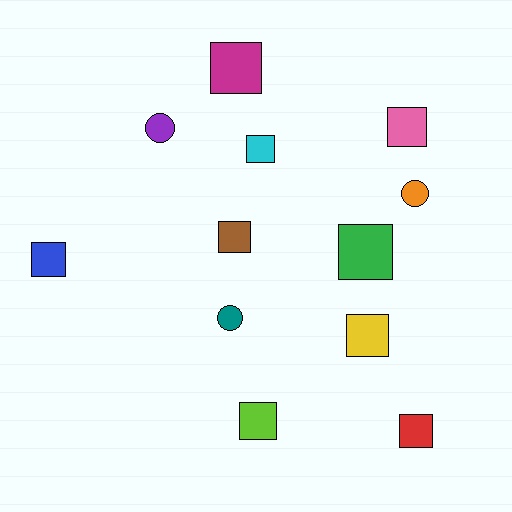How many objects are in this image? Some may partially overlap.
There are 12 objects.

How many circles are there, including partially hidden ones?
There are 3 circles.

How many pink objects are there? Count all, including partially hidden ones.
There is 1 pink object.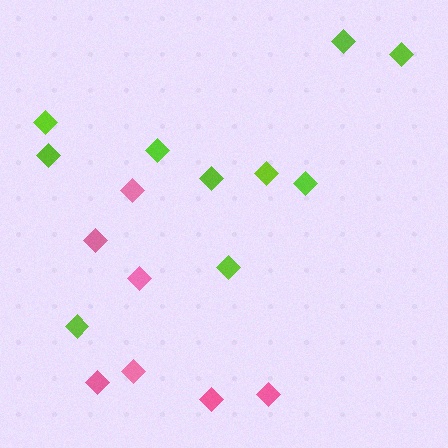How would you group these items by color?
There are 2 groups: one group of pink diamonds (7) and one group of lime diamonds (10).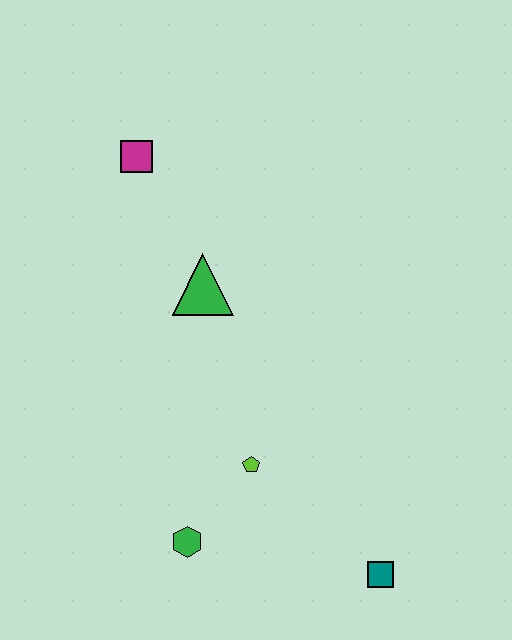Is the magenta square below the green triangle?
No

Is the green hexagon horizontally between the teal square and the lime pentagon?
No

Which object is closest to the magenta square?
The green triangle is closest to the magenta square.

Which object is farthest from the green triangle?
The teal square is farthest from the green triangle.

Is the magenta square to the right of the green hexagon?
No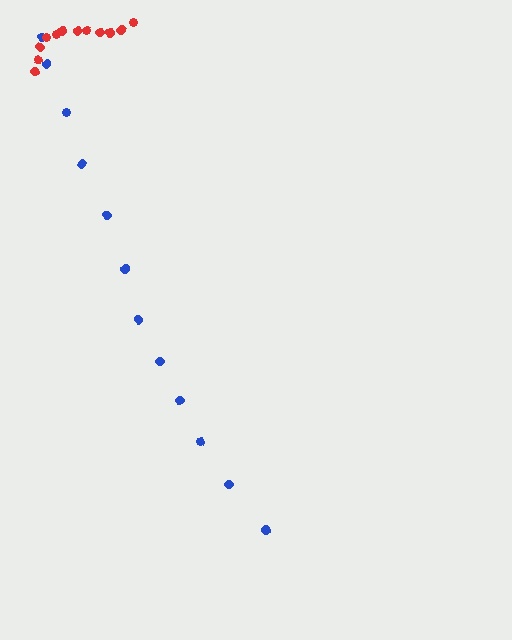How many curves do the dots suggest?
There are 2 distinct paths.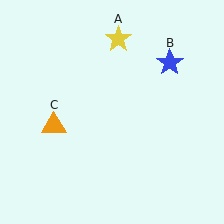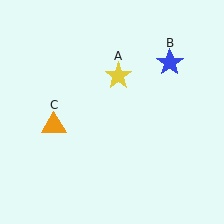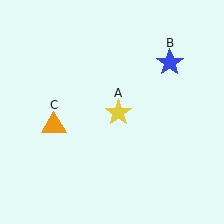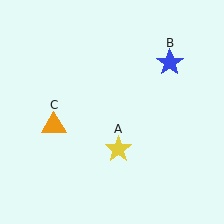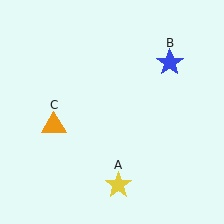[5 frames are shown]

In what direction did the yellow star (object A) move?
The yellow star (object A) moved down.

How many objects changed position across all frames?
1 object changed position: yellow star (object A).